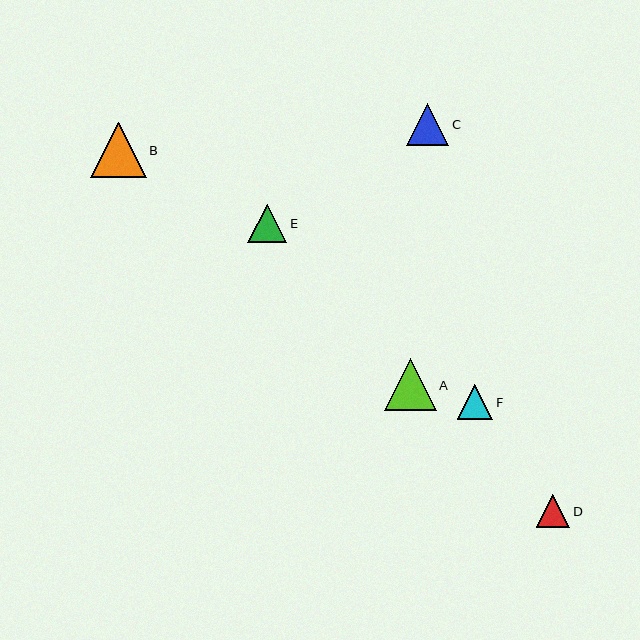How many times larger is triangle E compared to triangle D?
Triangle E is approximately 1.1 times the size of triangle D.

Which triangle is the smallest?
Triangle D is the smallest with a size of approximately 34 pixels.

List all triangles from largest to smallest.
From largest to smallest: B, A, C, E, F, D.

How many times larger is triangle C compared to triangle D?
Triangle C is approximately 1.3 times the size of triangle D.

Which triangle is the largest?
Triangle B is the largest with a size of approximately 55 pixels.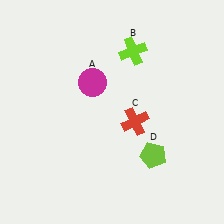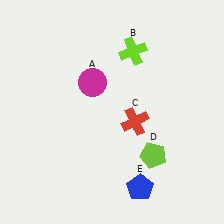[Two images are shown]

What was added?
A blue pentagon (E) was added in Image 2.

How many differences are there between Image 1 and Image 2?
There is 1 difference between the two images.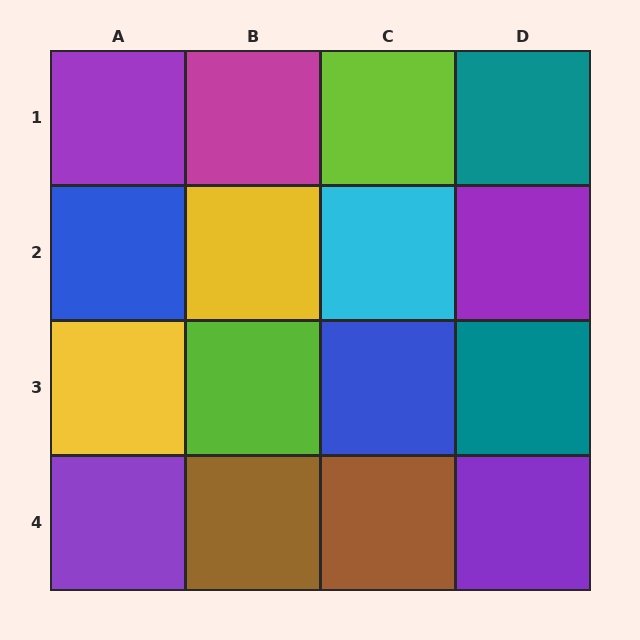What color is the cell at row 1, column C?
Lime.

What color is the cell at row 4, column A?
Purple.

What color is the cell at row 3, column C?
Blue.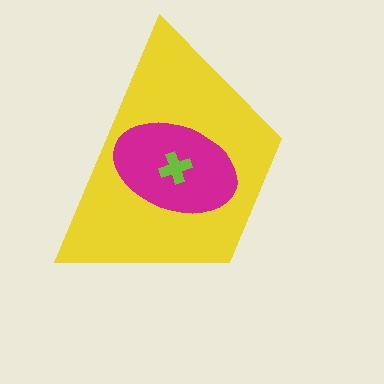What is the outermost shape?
The yellow trapezoid.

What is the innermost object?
The lime cross.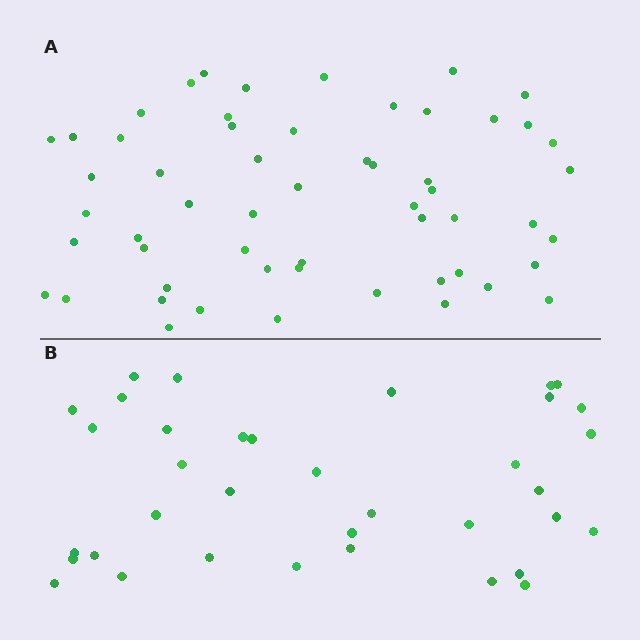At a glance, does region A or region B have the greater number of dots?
Region A (the top region) has more dots.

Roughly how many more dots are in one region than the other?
Region A has approximately 20 more dots than region B.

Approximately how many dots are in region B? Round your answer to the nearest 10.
About 40 dots. (The exact count is 36, which rounds to 40.)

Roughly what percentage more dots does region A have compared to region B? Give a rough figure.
About 55% more.